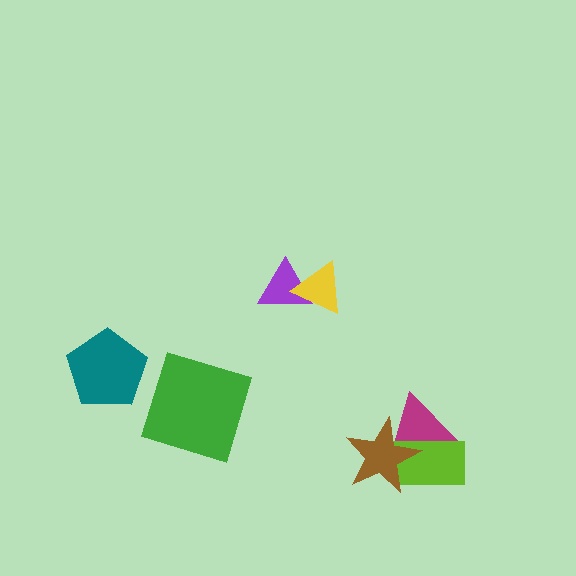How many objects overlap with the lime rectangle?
2 objects overlap with the lime rectangle.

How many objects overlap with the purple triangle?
1 object overlaps with the purple triangle.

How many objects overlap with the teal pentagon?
0 objects overlap with the teal pentagon.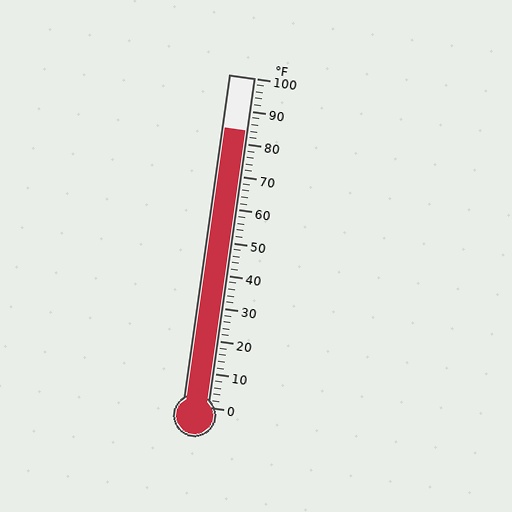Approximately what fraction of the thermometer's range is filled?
The thermometer is filled to approximately 85% of its range.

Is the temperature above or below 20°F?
The temperature is above 20°F.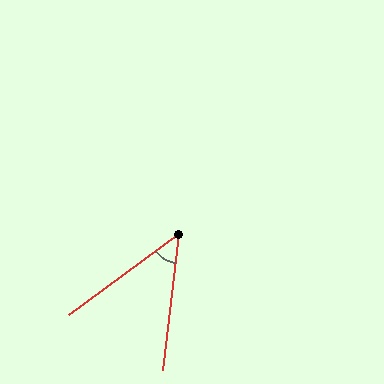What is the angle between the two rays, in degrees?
Approximately 47 degrees.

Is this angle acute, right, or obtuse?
It is acute.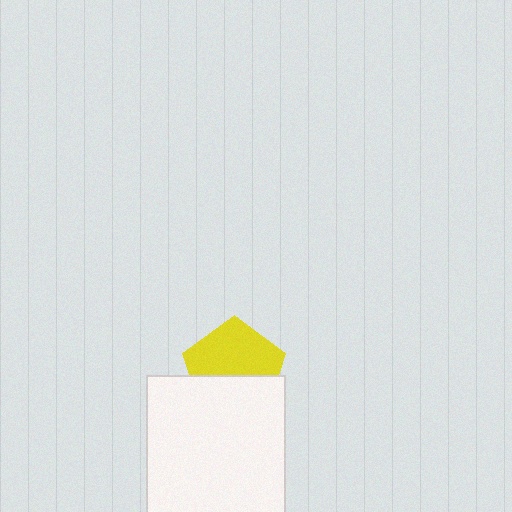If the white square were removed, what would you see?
You would see the complete yellow pentagon.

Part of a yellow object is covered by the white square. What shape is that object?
It is a pentagon.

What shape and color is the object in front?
The object in front is a white square.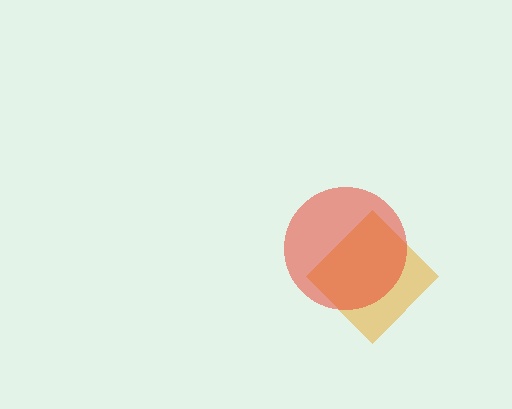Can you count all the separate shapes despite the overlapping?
Yes, there are 2 separate shapes.